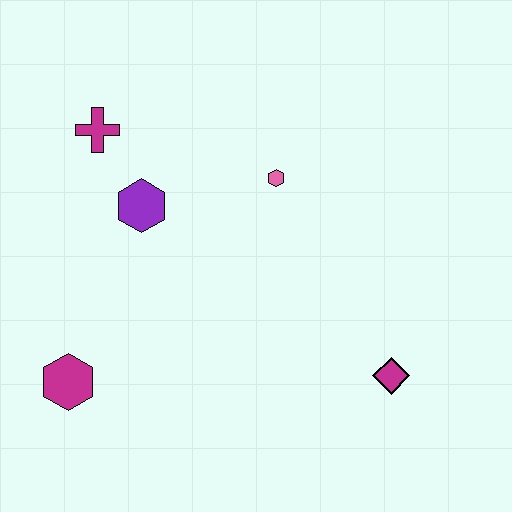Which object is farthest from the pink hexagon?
The magenta hexagon is farthest from the pink hexagon.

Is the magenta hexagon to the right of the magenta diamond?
No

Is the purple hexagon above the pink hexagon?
No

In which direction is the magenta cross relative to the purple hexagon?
The magenta cross is above the purple hexagon.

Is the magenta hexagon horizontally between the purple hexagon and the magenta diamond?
No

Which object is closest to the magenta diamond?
The pink hexagon is closest to the magenta diamond.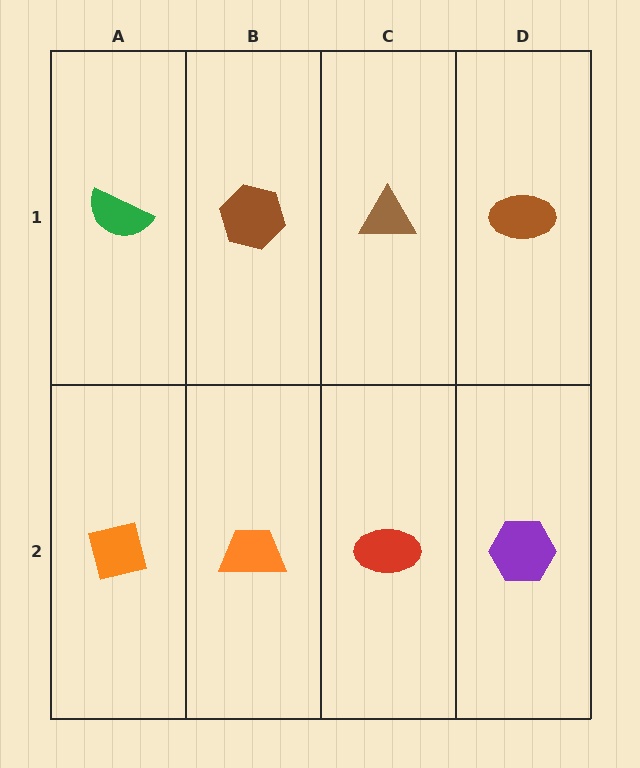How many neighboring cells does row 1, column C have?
3.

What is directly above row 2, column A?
A green semicircle.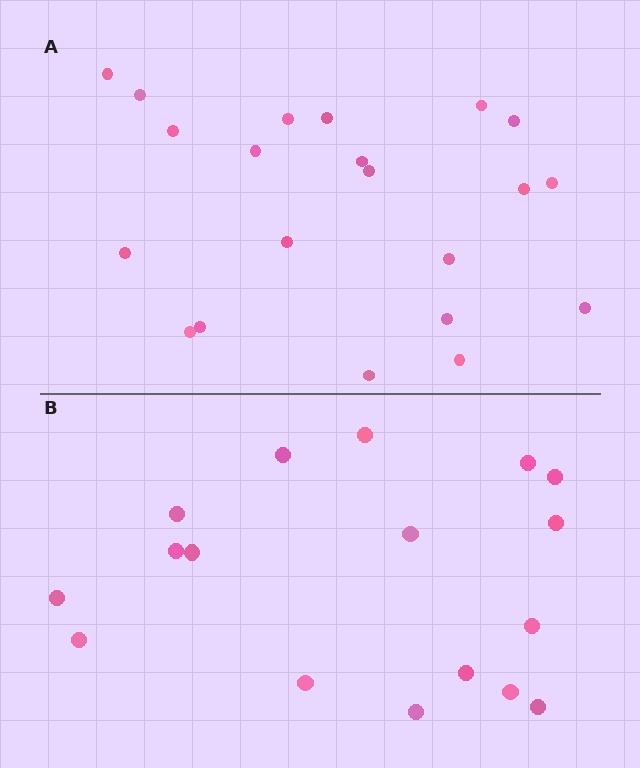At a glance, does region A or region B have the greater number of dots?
Region A (the top region) has more dots.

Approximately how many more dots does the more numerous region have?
Region A has about 4 more dots than region B.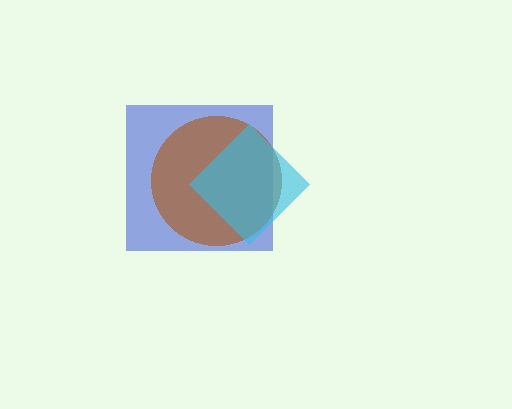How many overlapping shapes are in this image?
There are 3 overlapping shapes in the image.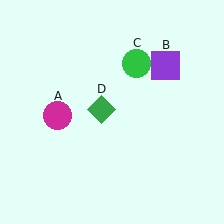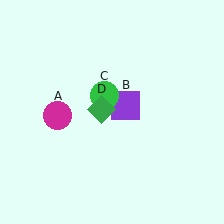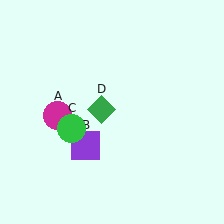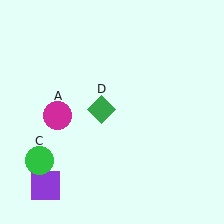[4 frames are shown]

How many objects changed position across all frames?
2 objects changed position: purple square (object B), green circle (object C).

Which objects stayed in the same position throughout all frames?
Magenta circle (object A) and green diamond (object D) remained stationary.